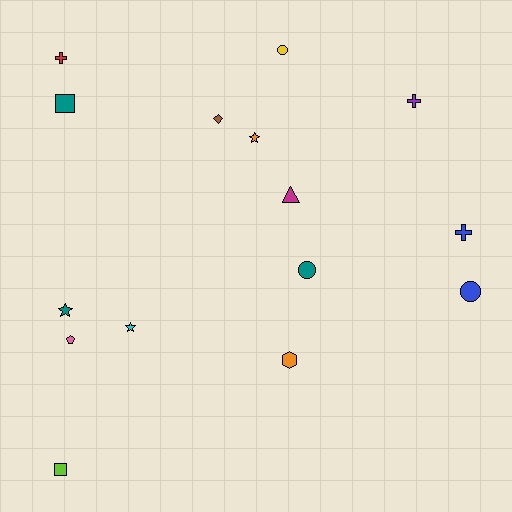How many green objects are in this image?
There are no green objects.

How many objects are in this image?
There are 15 objects.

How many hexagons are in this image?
There is 1 hexagon.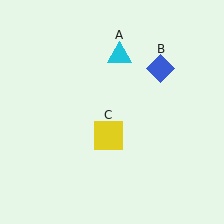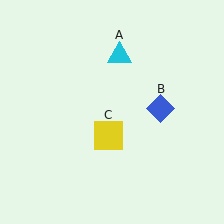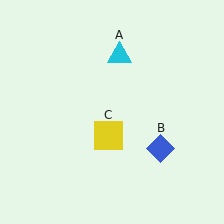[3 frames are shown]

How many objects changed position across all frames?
1 object changed position: blue diamond (object B).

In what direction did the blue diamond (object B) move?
The blue diamond (object B) moved down.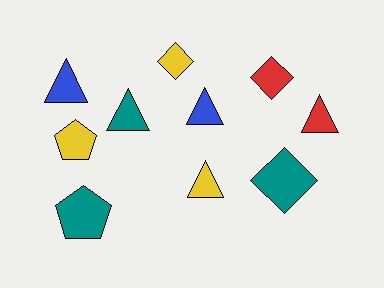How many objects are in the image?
There are 10 objects.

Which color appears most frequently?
Teal, with 3 objects.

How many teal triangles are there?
There is 1 teal triangle.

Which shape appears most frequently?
Triangle, with 5 objects.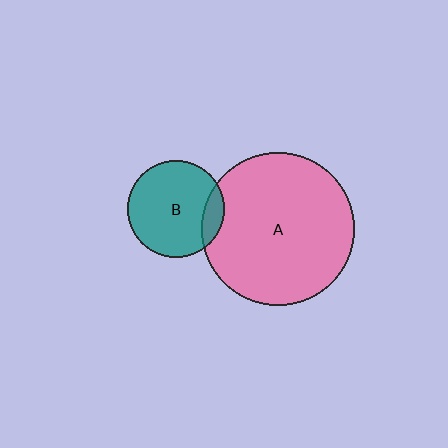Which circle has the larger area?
Circle A (pink).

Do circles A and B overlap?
Yes.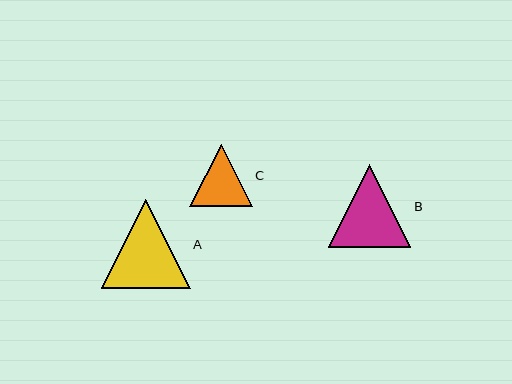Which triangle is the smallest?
Triangle C is the smallest with a size of approximately 62 pixels.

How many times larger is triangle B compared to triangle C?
Triangle B is approximately 1.3 times the size of triangle C.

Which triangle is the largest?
Triangle A is the largest with a size of approximately 89 pixels.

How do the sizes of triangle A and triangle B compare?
Triangle A and triangle B are approximately the same size.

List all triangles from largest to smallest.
From largest to smallest: A, B, C.